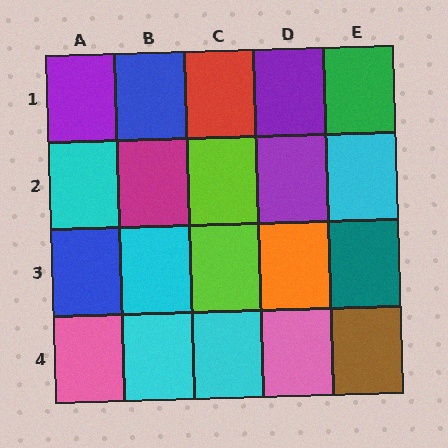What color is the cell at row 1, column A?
Purple.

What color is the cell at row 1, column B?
Blue.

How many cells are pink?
2 cells are pink.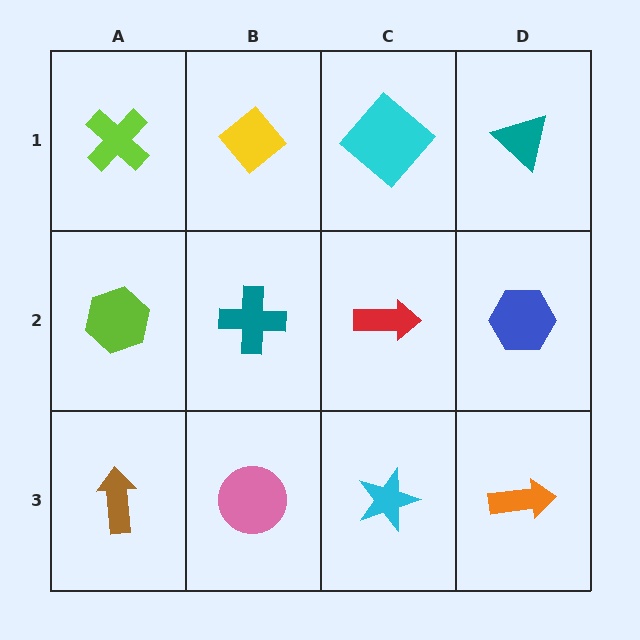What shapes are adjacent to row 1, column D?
A blue hexagon (row 2, column D), a cyan diamond (row 1, column C).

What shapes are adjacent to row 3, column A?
A lime hexagon (row 2, column A), a pink circle (row 3, column B).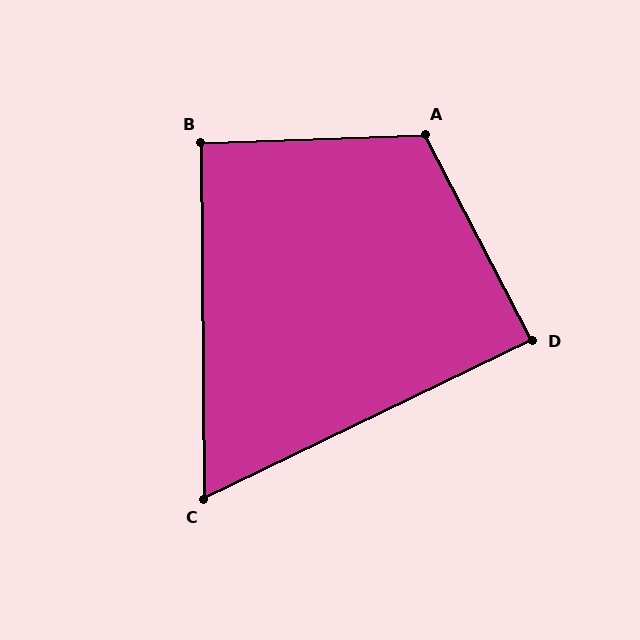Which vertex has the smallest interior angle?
C, at approximately 65 degrees.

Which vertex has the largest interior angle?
A, at approximately 115 degrees.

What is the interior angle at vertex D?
Approximately 88 degrees (approximately right).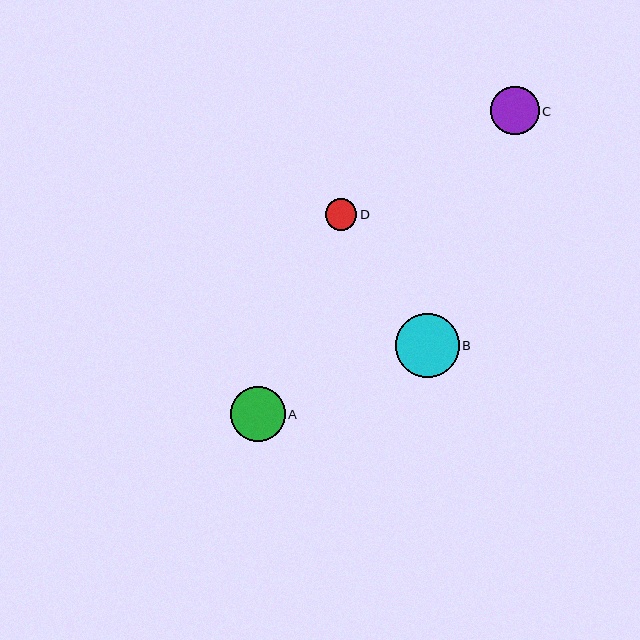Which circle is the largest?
Circle B is the largest with a size of approximately 64 pixels.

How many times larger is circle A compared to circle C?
Circle A is approximately 1.1 times the size of circle C.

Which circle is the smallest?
Circle D is the smallest with a size of approximately 31 pixels.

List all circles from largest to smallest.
From largest to smallest: B, A, C, D.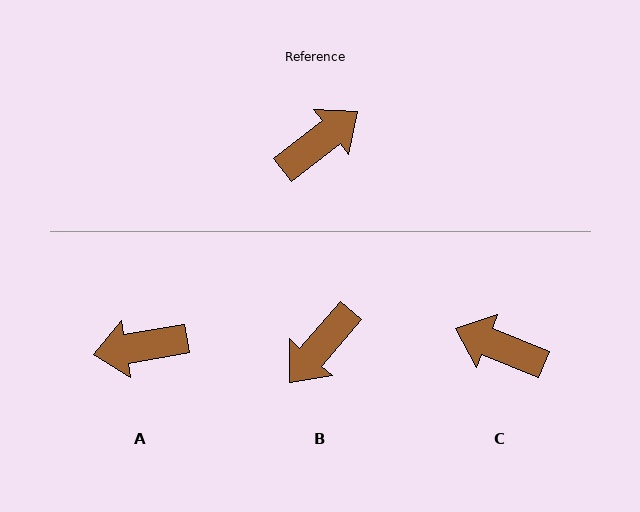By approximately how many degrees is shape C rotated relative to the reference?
Approximately 120 degrees counter-clockwise.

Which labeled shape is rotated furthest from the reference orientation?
B, about 169 degrees away.